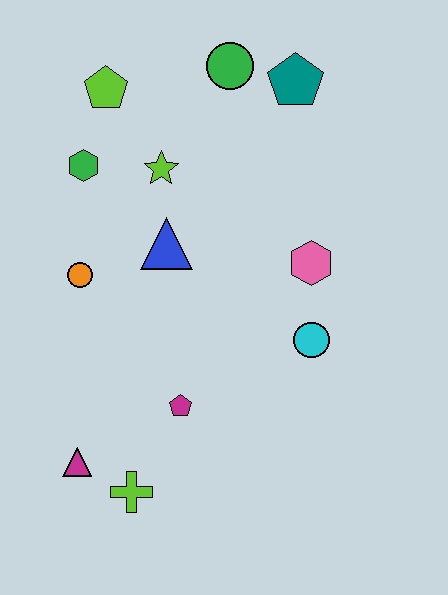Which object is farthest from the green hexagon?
The lime cross is farthest from the green hexagon.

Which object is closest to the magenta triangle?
The lime cross is closest to the magenta triangle.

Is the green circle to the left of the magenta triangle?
No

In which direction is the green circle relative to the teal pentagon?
The green circle is to the left of the teal pentagon.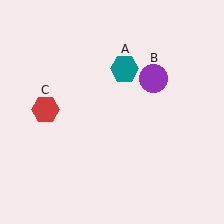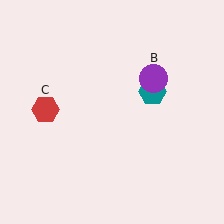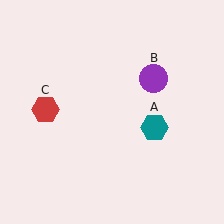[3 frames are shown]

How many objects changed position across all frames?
1 object changed position: teal hexagon (object A).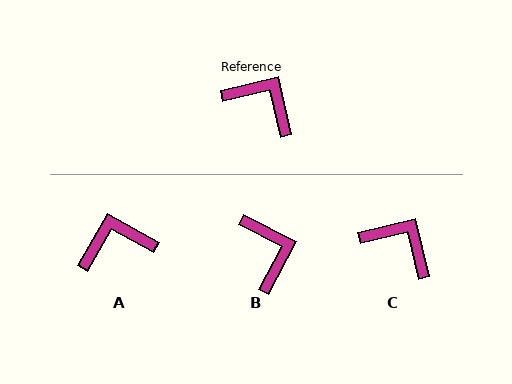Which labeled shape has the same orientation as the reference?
C.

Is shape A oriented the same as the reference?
No, it is off by about 48 degrees.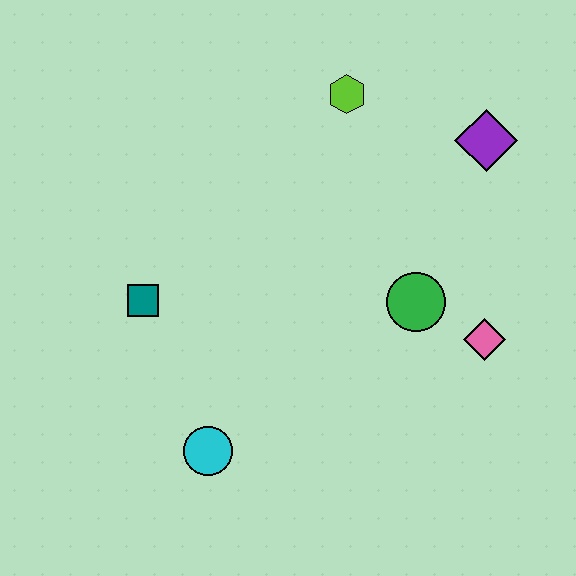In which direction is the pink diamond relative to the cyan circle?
The pink diamond is to the right of the cyan circle.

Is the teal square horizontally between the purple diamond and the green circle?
No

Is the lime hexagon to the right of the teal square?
Yes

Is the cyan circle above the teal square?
No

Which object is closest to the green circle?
The pink diamond is closest to the green circle.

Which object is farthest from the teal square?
The purple diamond is farthest from the teal square.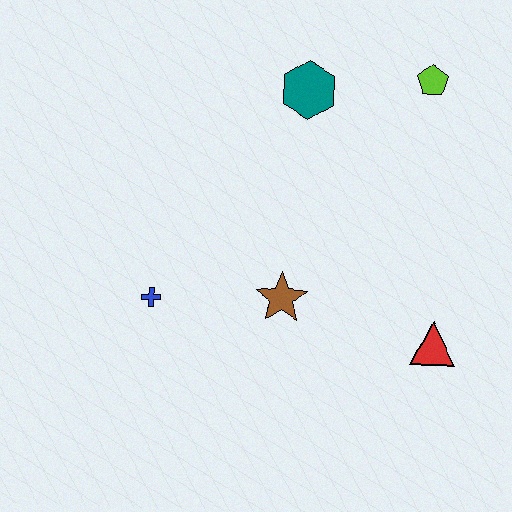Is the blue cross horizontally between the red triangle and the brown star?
No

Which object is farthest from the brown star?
The lime pentagon is farthest from the brown star.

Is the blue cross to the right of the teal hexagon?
No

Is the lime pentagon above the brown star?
Yes